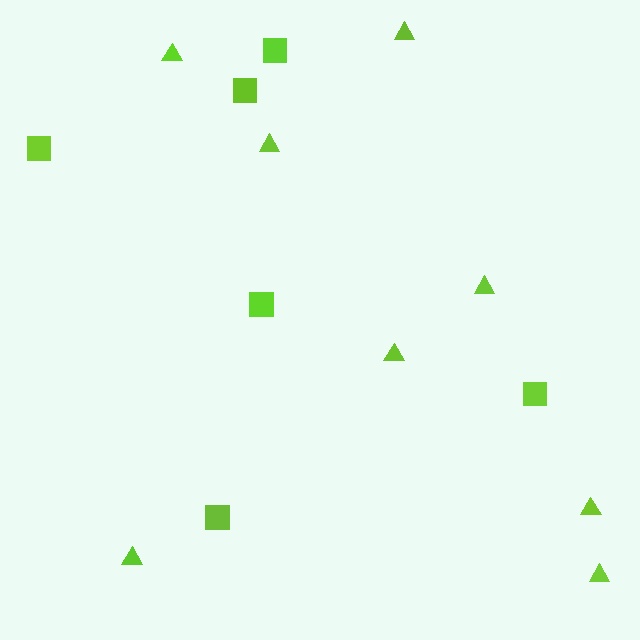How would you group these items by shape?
There are 2 groups: one group of squares (6) and one group of triangles (8).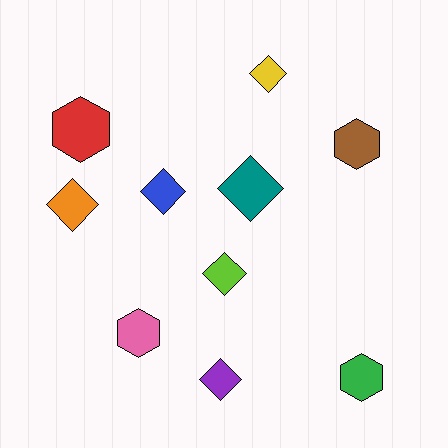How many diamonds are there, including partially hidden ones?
There are 6 diamonds.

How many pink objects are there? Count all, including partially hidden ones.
There is 1 pink object.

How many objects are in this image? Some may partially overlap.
There are 10 objects.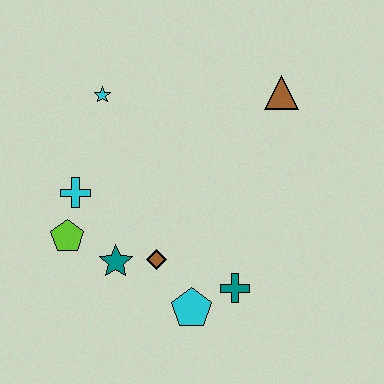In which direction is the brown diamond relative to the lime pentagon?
The brown diamond is to the right of the lime pentagon.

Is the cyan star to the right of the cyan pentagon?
No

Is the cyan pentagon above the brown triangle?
No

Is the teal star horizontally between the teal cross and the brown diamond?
No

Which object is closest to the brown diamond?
The teal star is closest to the brown diamond.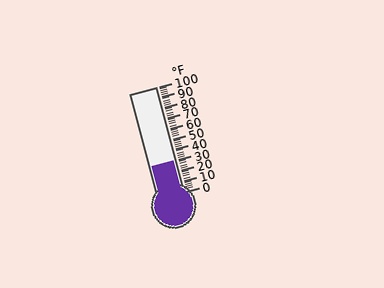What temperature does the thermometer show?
The thermometer shows approximately 30°F.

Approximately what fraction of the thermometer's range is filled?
The thermometer is filled to approximately 30% of its range.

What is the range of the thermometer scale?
The thermometer scale ranges from 0°F to 100°F.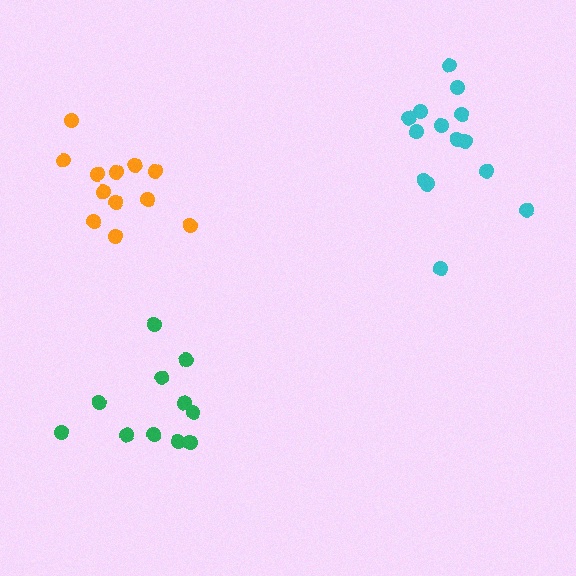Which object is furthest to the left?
The orange cluster is leftmost.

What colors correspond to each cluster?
The clusters are colored: cyan, green, orange.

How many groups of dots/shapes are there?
There are 3 groups.